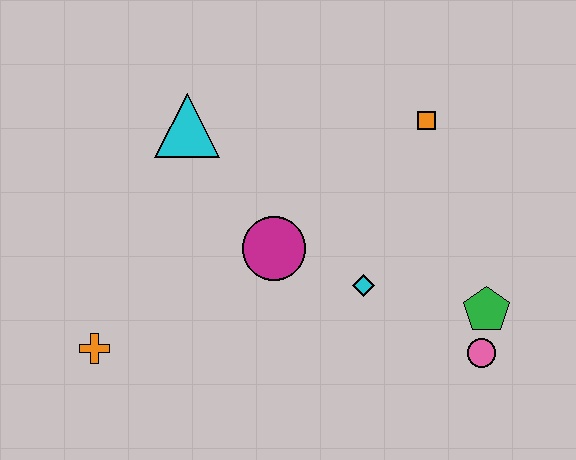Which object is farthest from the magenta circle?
The pink circle is farthest from the magenta circle.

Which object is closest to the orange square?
The cyan diamond is closest to the orange square.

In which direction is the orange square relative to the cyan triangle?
The orange square is to the right of the cyan triangle.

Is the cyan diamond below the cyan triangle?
Yes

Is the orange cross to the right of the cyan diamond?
No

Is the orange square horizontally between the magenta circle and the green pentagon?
Yes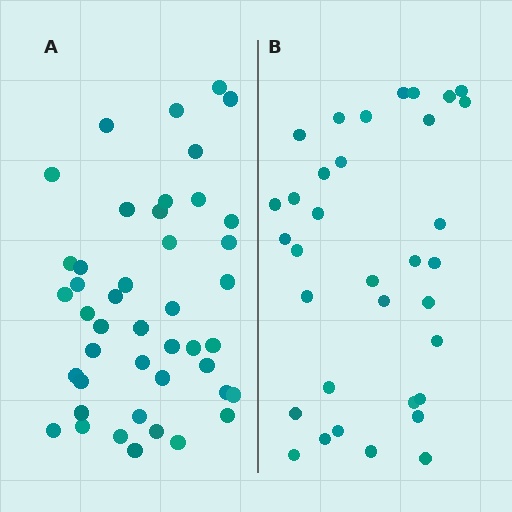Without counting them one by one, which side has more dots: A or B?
Region A (the left region) has more dots.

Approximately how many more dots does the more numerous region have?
Region A has roughly 10 or so more dots than region B.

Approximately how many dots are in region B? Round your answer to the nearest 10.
About 30 dots. (The exact count is 34, which rounds to 30.)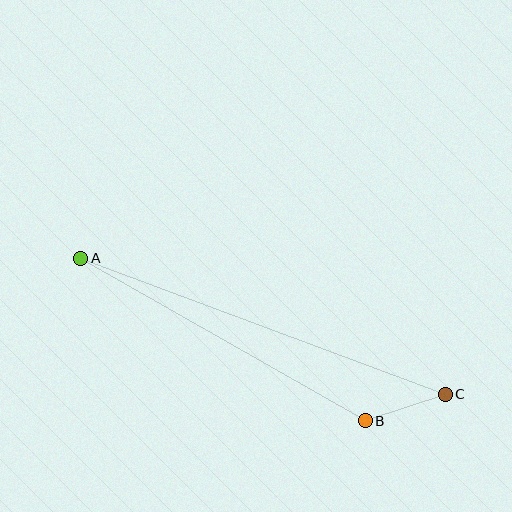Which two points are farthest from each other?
Points A and C are farthest from each other.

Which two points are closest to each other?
Points B and C are closest to each other.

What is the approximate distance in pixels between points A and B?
The distance between A and B is approximately 328 pixels.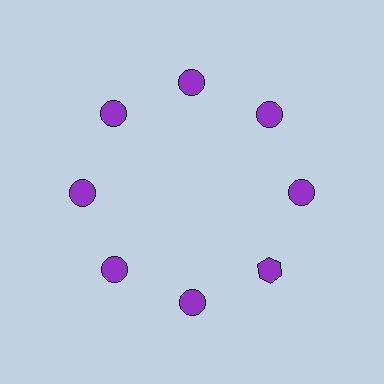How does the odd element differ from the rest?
It has a different shape: hexagon instead of circle.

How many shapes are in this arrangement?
There are 8 shapes arranged in a ring pattern.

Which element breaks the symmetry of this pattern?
The purple hexagon at roughly the 4 o'clock position breaks the symmetry. All other shapes are purple circles.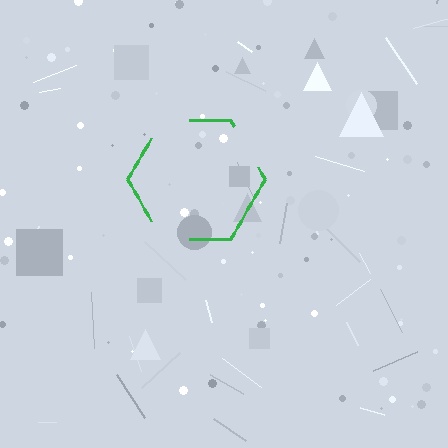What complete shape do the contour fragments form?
The contour fragments form a hexagon.